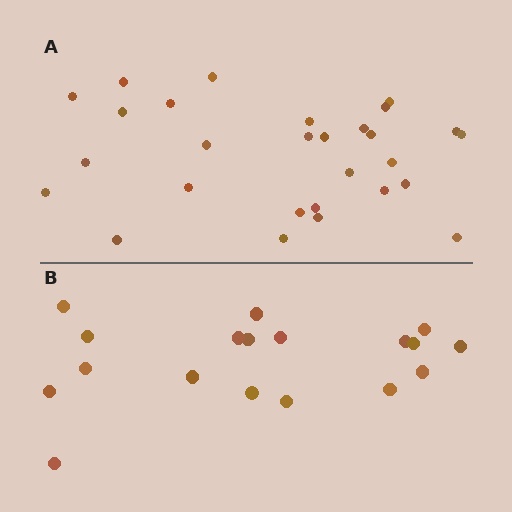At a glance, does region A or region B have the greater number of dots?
Region A (the top region) has more dots.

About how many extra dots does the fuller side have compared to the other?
Region A has roughly 10 or so more dots than region B.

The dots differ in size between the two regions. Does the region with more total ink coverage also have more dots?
No. Region B has more total ink coverage because its dots are larger, but region A actually contains more individual dots. Total area can be misleading — the number of items is what matters here.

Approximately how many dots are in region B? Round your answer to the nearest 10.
About 20 dots. (The exact count is 18, which rounds to 20.)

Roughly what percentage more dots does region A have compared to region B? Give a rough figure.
About 55% more.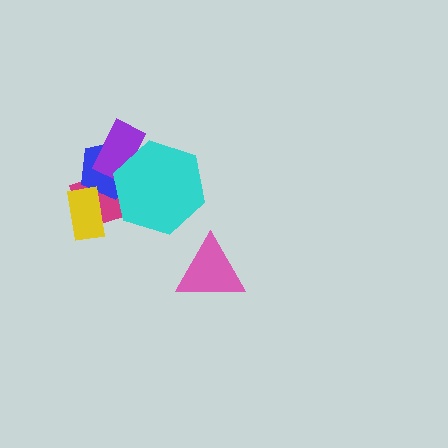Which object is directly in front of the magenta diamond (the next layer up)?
The blue pentagon is directly in front of the magenta diamond.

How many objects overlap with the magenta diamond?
4 objects overlap with the magenta diamond.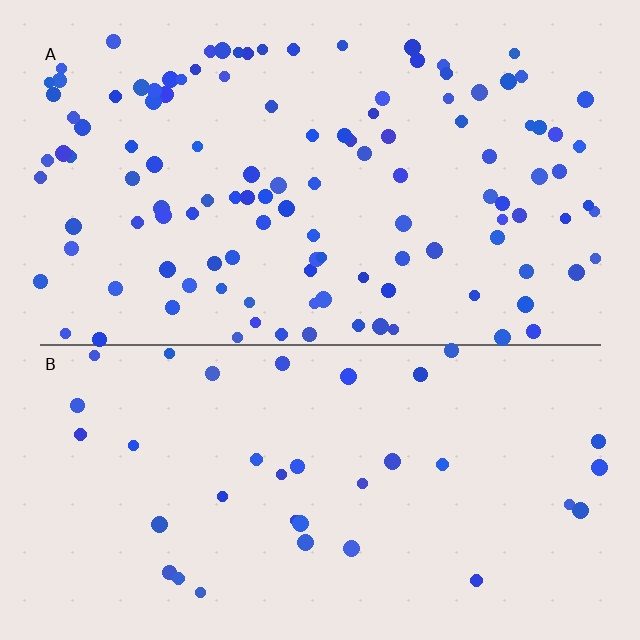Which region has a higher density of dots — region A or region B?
A (the top).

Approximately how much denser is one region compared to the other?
Approximately 3.3× — region A over region B.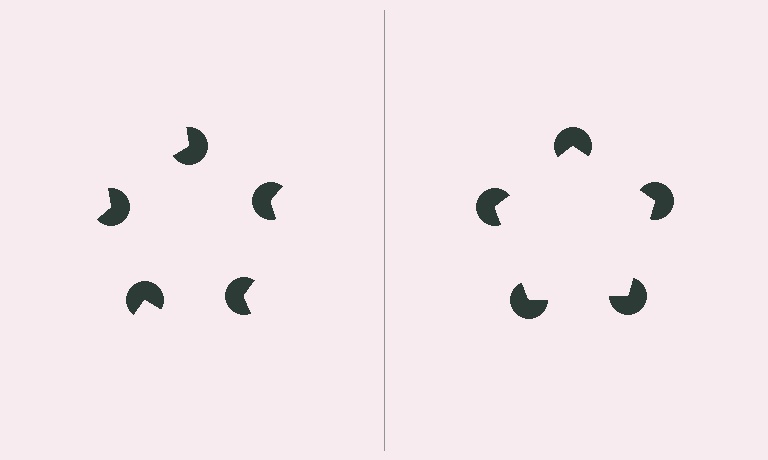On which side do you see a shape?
An illusory pentagon appears on the right side. On the left side the wedge cuts are rotated, so no coherent shape forms.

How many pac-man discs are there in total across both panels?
10 — 5 on each side.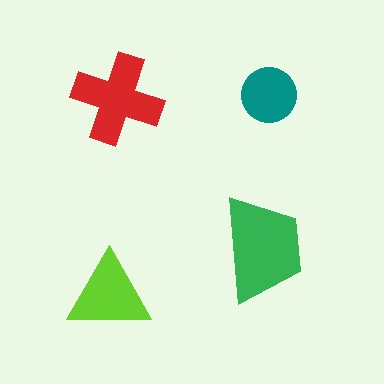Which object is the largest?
The green trapezoid.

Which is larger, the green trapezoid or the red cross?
The green trapezoid.